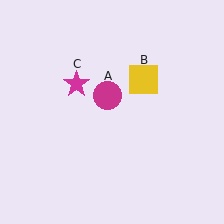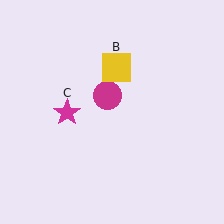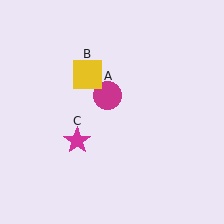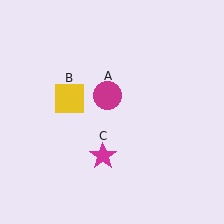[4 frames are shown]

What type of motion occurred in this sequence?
The yellow square (object B), magenta star (object C) rotated counterclockwise around the center of the scene.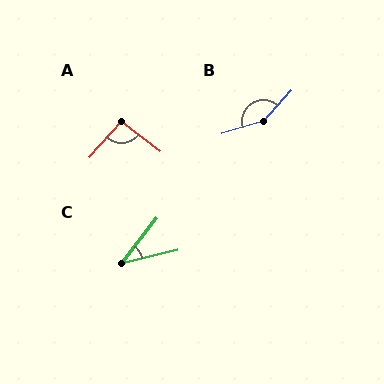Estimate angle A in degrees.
Approximately 95 degrees.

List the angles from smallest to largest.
C (39°), A (95°), B (149°).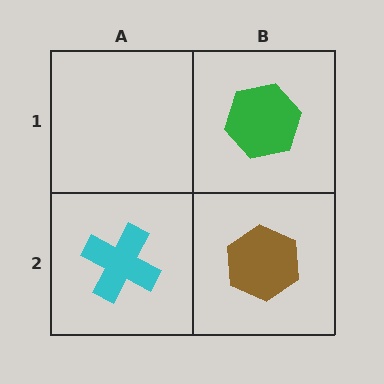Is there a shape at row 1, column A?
No, that cell is empty.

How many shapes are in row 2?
2 shapes.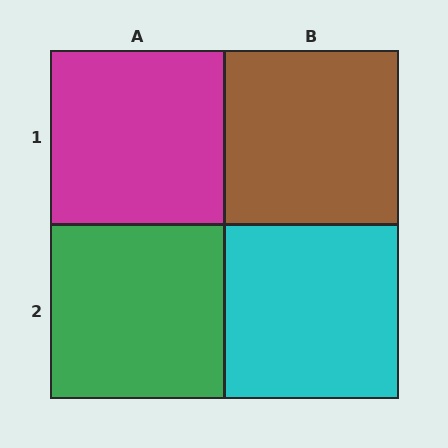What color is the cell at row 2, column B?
Cyan.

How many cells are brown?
1 cell is brown.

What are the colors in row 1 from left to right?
Magenta, brown.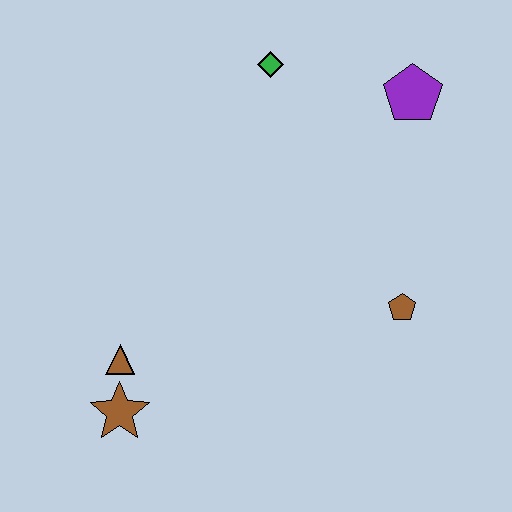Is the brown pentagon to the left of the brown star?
No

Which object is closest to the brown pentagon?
The purple pentagon is closest to the brown pentagon.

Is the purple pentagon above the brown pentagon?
Yes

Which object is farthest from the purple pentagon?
The brown star is farthest from the purple pentagon.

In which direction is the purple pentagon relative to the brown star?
The purple pentagon is above the brown star.